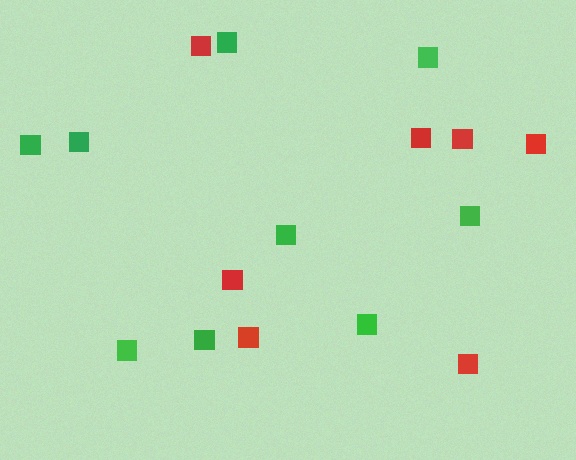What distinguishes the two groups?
There are 2 groups: one group of green squares (9) and one group of red squares (7).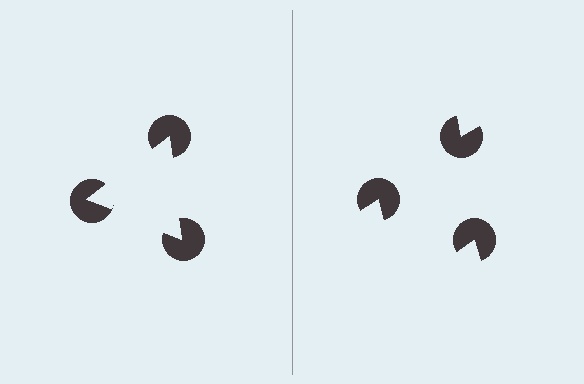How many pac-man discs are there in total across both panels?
6 — 3 on each side.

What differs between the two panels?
The pac-man discs are positioned identically on both sides; only the wedge orientations differ. On the left they align to a triangle; on the right they are misaligned.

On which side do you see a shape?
An illusory triangle appears on the left side. On the right side the wedge cuts are rotated, so no coherent shape forms.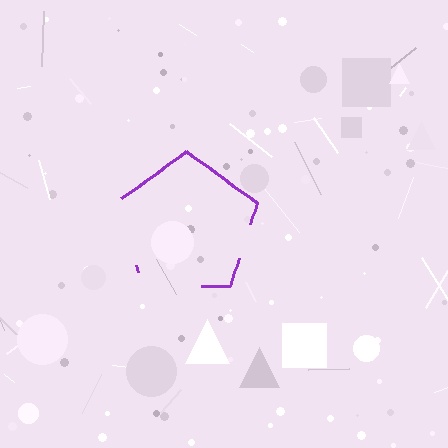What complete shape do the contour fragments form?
The contour fragments form a pentagon.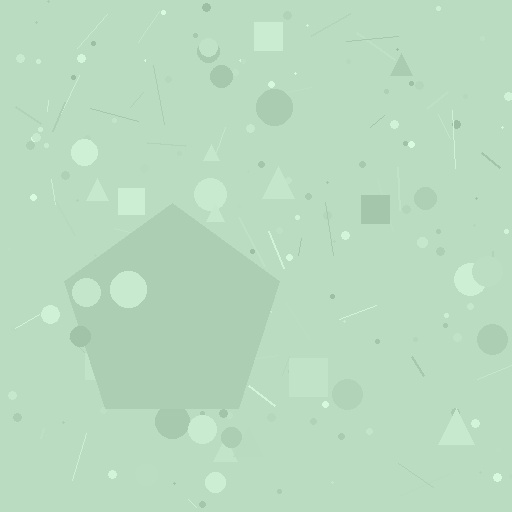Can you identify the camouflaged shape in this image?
The camouflaged shape is a pentagon.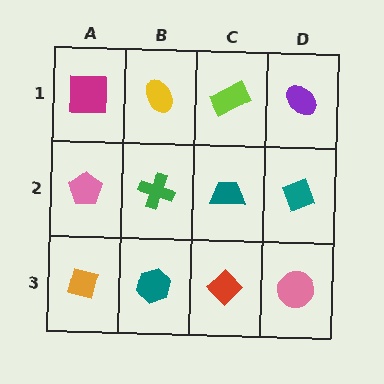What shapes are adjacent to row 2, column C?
A lime rectangle (row 1, column C), a red diamond (row 3, column C), a green cross (row 2, column B), a teal diamond (row 2, column D).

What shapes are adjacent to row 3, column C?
A teal trapezoid (row 2, column C), a teal hexagon (row 3, column B), a pink circle (row 3, column D).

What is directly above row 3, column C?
A teal trapezoid.